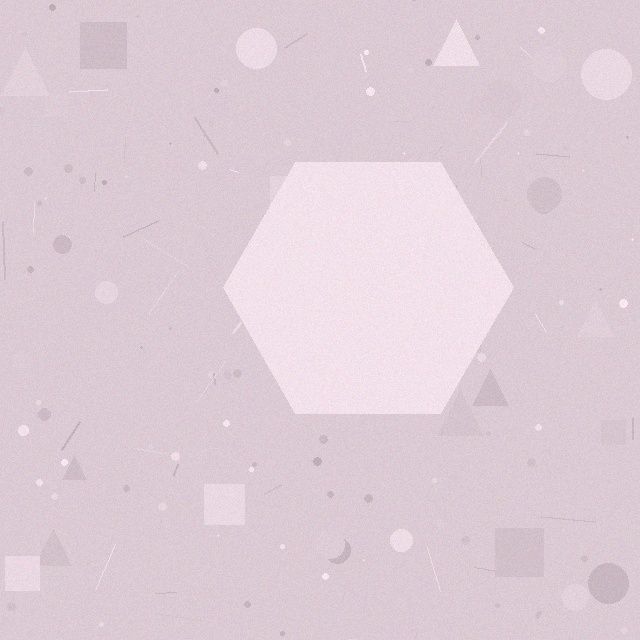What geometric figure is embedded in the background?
A hexagon is embedded in the background.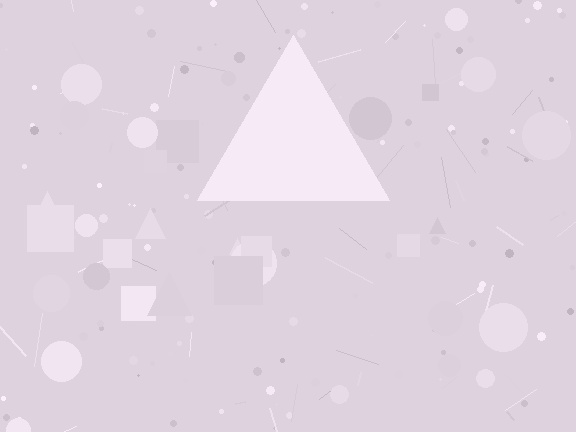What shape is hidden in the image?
A triangle is hidden in the image.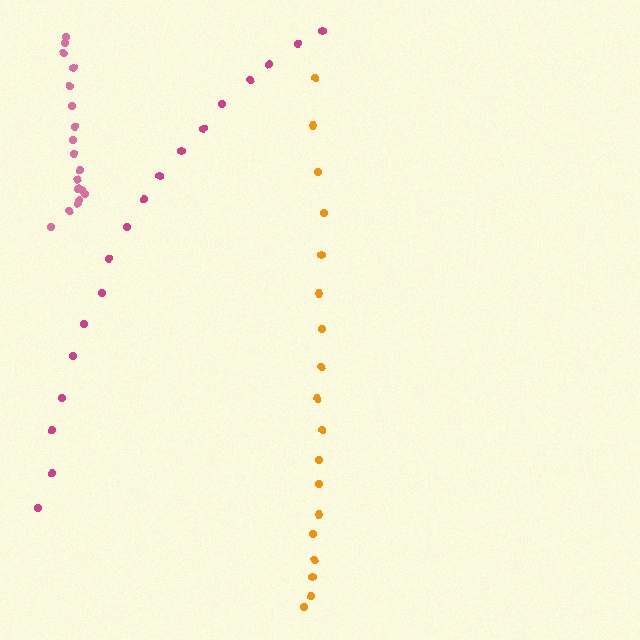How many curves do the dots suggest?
There are 3 distinct paths.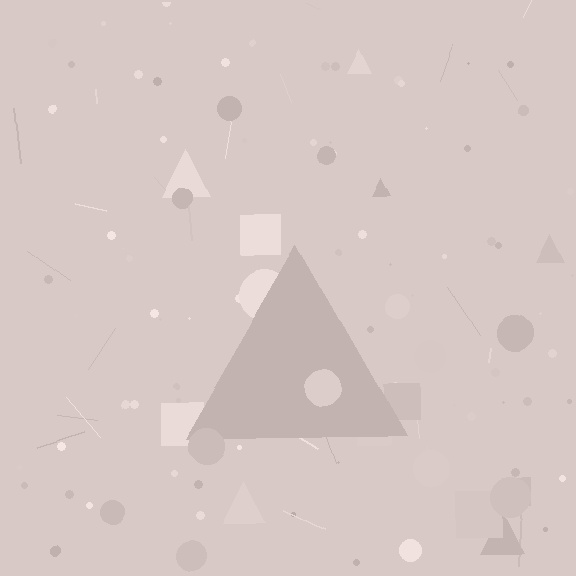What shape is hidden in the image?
A triangle is hidden in the image.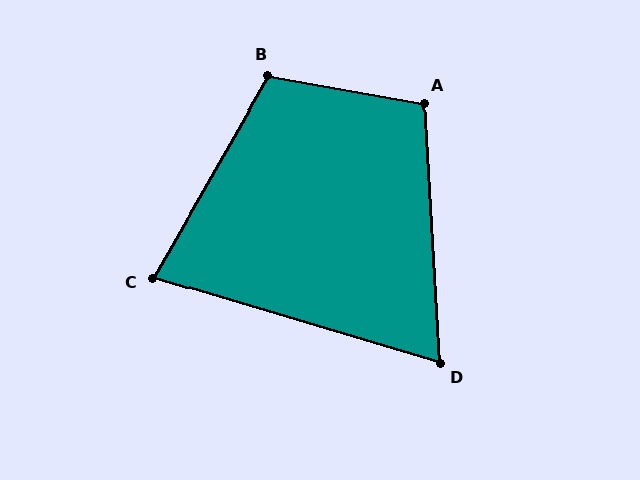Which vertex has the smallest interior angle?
D, at approximately 70 degrees.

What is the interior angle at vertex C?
Approximately 77 degrees (acute).